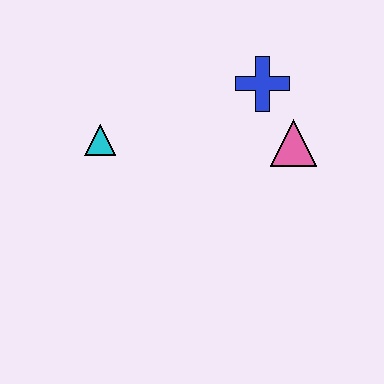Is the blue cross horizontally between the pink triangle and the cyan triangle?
Yes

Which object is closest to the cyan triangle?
The blue cross is closest to the cyan triangle.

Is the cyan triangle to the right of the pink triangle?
No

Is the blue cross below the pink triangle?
No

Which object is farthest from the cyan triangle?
The pink triangle is farthest from the cyan triangle.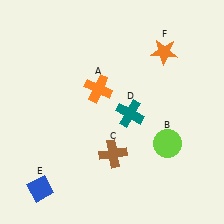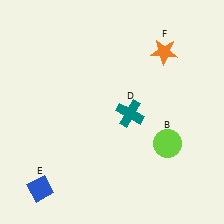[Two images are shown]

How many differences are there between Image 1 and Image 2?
There are 2 differences between the two images.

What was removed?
The brown cross (C), the orange cross (A) were removed in Image 2.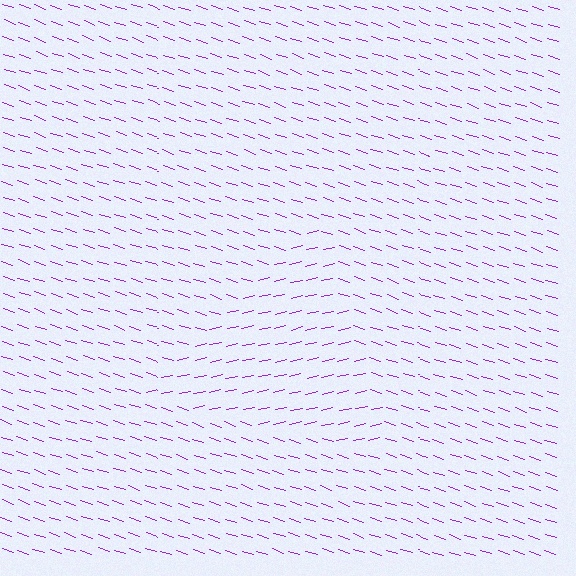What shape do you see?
I see a triangle.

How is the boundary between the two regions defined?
The boundary is defined purely by a change in line orientation (approximately 31 degrees difference). All lines are the same color and thickness.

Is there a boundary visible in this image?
Yes, there is a texture boundary formed by a change in line orientation.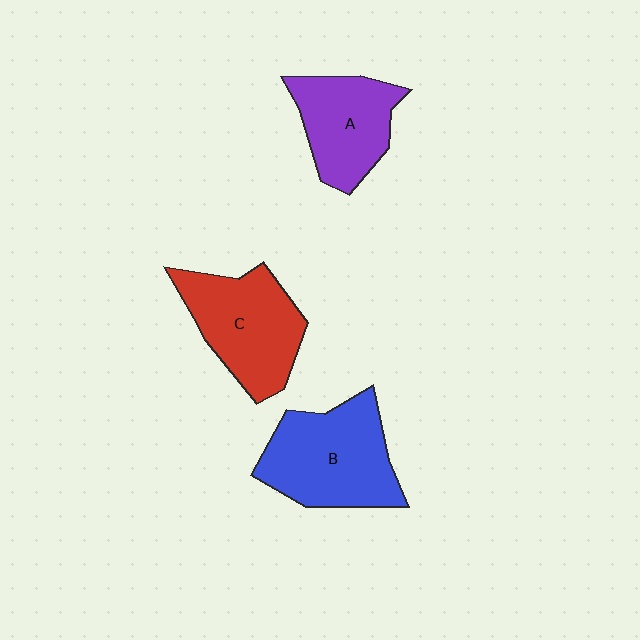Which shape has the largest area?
Shape B (blue).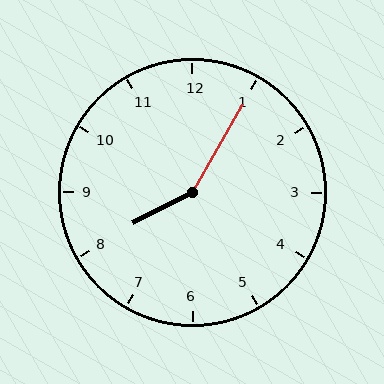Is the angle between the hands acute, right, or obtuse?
It is obtuse.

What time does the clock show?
8:05.